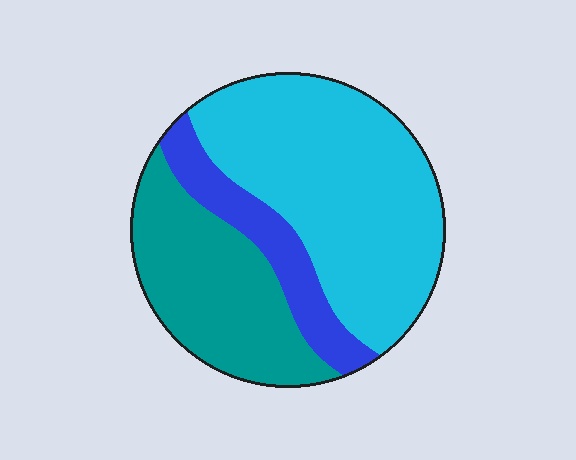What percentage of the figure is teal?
Teal takes up between a quarter and a half of the figure.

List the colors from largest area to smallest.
From largest to smallest: cyan, teal, blue.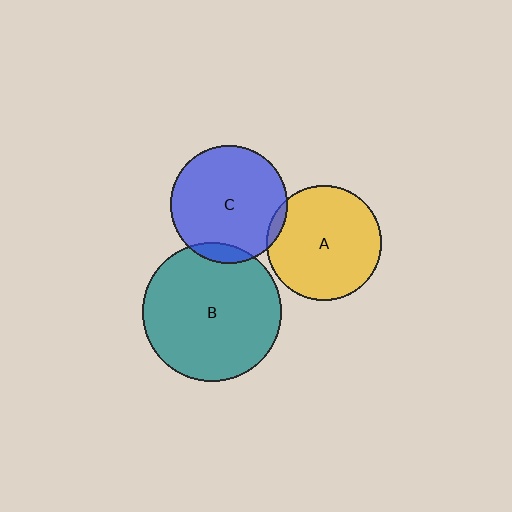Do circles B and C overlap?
Yes.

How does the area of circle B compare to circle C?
Approximately 1.4 times.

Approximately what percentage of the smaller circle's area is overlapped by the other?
Approximately 10%.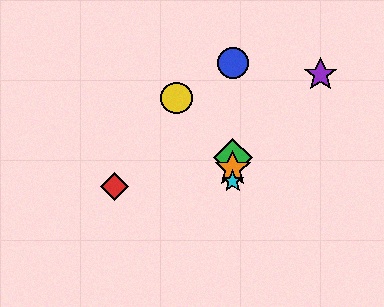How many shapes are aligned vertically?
4 shapes (the blue circle, the green diamond, the orange star, the cyan star) are aligned vertically.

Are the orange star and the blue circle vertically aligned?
Yes, both are at x≈233.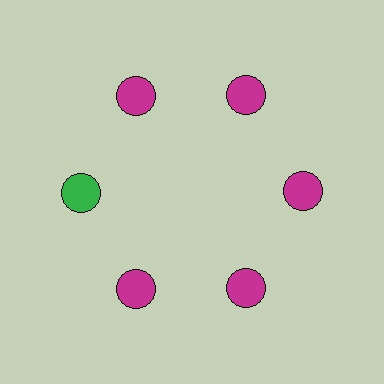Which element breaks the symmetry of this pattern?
The green circle at roughly the 9 o'clock position breaks the symmetry. All other shapes are magenta circles.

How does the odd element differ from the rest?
It has a different color: green instead of magenta.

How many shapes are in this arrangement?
There are 6 shapes arranged in a ring pattern.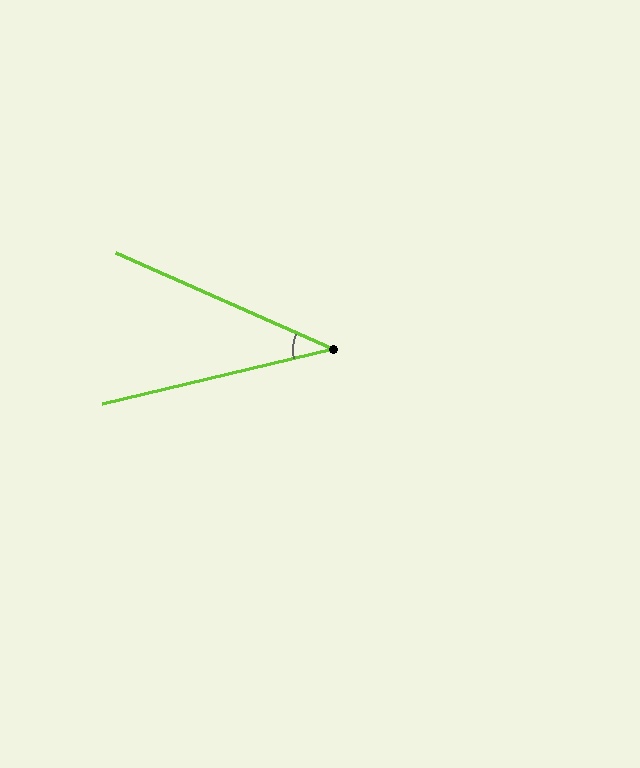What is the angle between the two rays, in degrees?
Approximately 37 degrees.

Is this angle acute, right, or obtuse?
It is acute.